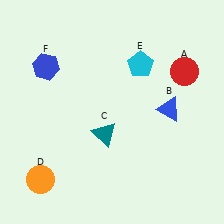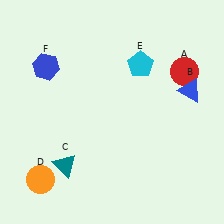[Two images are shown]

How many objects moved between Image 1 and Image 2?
2 objects moved between the two images.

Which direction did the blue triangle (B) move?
The blue triangle (B) moved right.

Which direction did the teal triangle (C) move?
The teal triangle (C) moved left.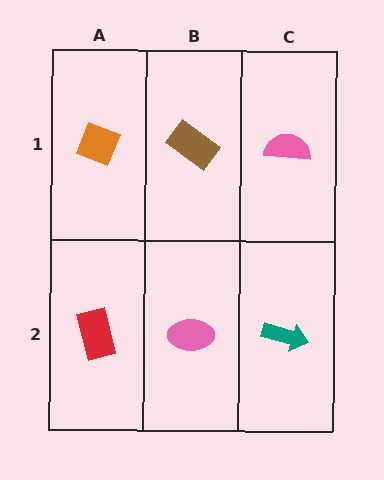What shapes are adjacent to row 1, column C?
A teal arrow (row 2, column C), a brown rectangle (row 1, column B).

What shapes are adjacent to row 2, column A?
An orange diamond (row 1, column A), a pink ellipse (row 2, column B).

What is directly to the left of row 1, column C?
A brown rectangle.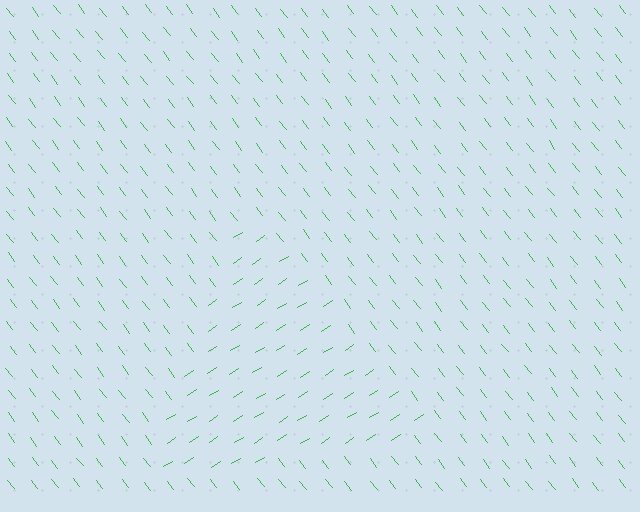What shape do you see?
I see a triangle.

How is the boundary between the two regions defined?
The boundary is defined purely by a change in line orientation (approximately 85 degrees difference). All lines are the same color and thickness.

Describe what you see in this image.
The image is filled with small green line segments. A triangle region in the image has lines oriented differently from the surrounding lines, creating a visible texture boundary.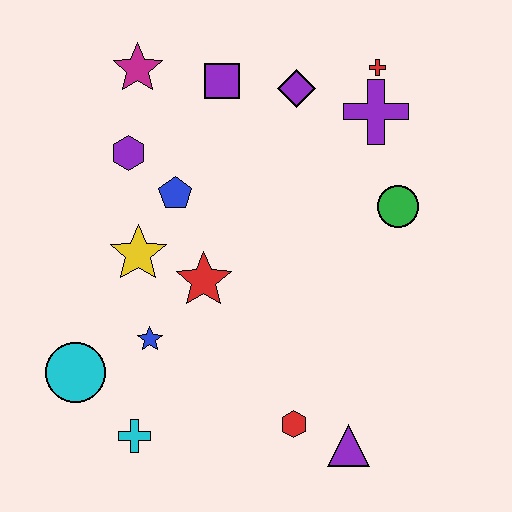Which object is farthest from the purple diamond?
The cyan cross is farthest from the purple diamond.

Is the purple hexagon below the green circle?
No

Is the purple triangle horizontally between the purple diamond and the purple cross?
Yes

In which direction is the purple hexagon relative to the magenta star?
The purple hexagon is below the magenta star.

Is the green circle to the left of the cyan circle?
No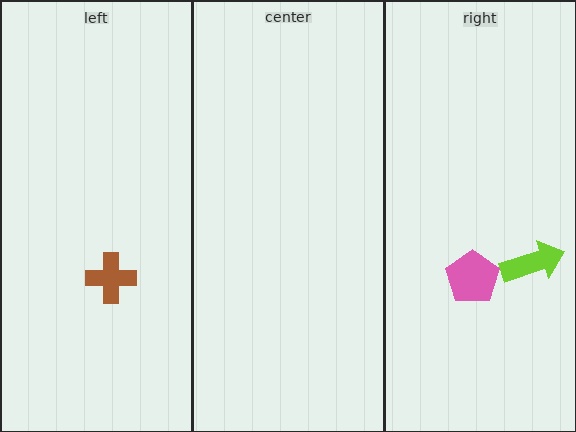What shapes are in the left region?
The brown cross.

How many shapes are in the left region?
1.